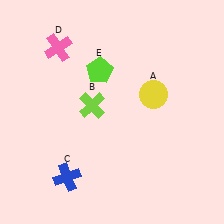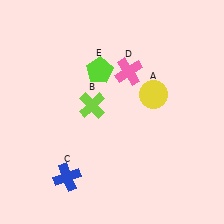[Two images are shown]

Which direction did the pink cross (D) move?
The pink cross (D) moved right.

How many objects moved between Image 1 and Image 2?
1 object moved between the two images.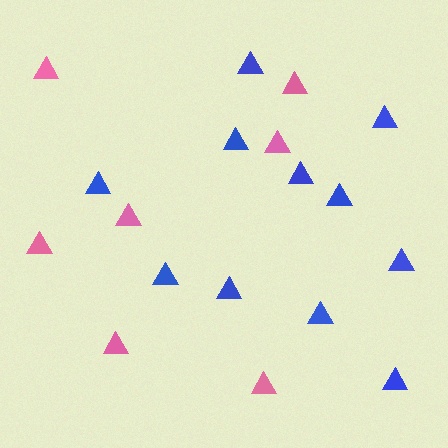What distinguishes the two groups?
There are 2 groups: one group of blue triangles (11) and one group of pink triangles (7).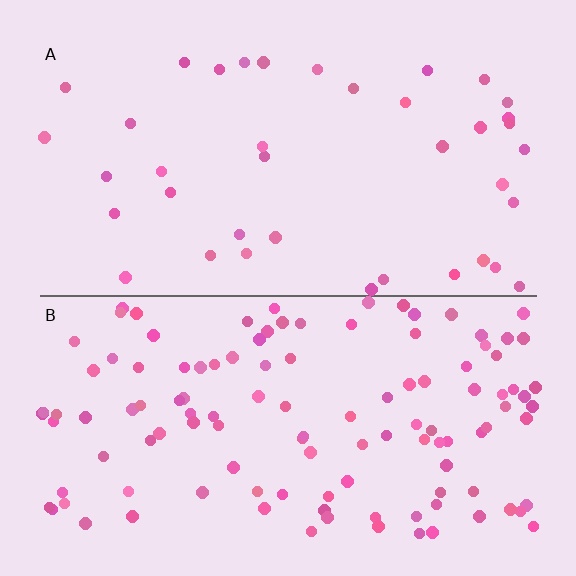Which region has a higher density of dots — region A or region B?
B (the bottom).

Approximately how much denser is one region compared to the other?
Approximately 3.0× — region B over region A.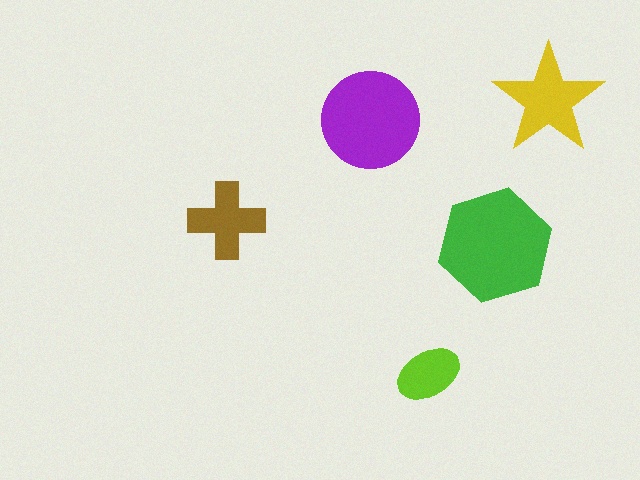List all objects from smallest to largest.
The lime ellipse, the brown cross, the yellow star, the purple circle, the green hexagon.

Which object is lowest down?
The lime ellipse is bottommost.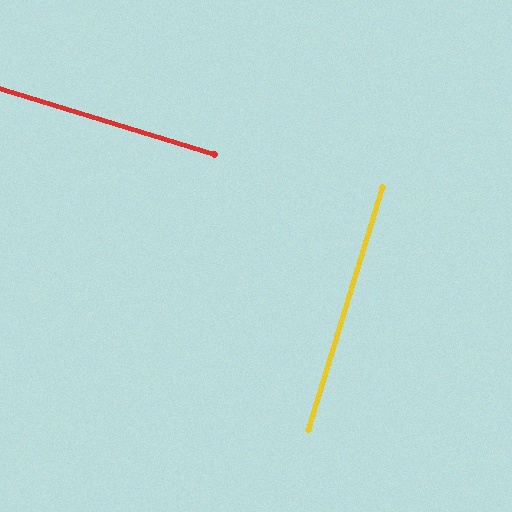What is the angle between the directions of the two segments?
Approximately 90 degrees.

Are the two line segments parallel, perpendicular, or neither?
Perpendicular — they meet at approximately 90°.